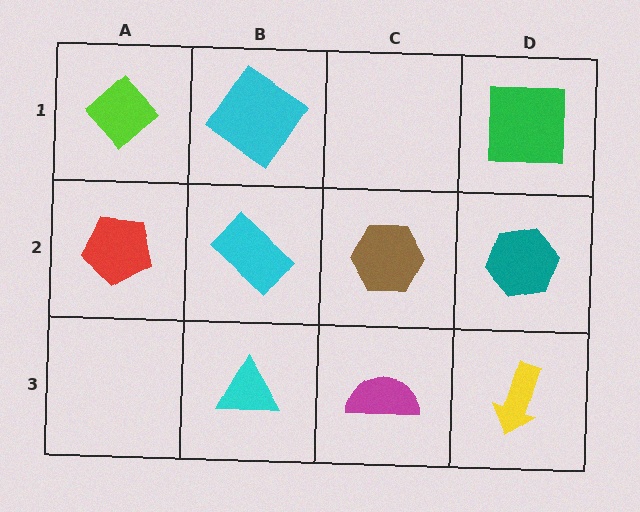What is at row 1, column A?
A lime diamond.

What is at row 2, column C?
A brown hexagon.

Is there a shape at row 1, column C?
No, that cell is empty.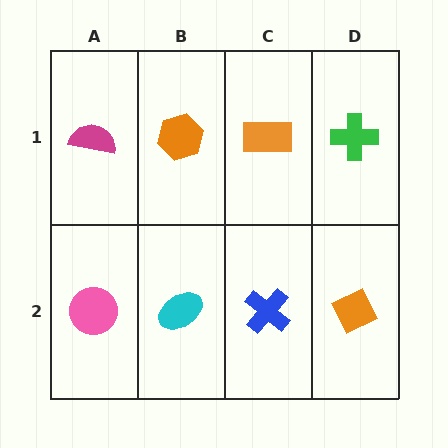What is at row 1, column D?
A green cross.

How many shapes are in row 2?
4 shapes.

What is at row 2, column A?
A pink circle.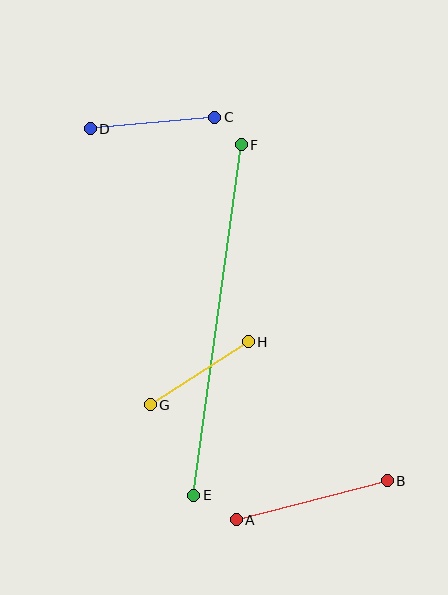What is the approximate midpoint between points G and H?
The midpoint is at approximately (199, 373) pixels.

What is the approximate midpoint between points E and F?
The midpoint is at approximately (218, 320) pixels.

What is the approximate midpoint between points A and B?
The midpoint is at approximately (312, 500) pixels.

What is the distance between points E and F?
The distance is approximately 353 pixels.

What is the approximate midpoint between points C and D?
The midpoint is at approximately (153, 123) pixels.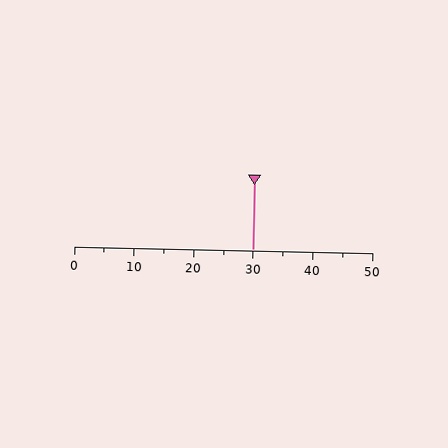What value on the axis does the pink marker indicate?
The marker indicates approximately 30.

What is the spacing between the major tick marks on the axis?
The major ticks are spaced 10 apart.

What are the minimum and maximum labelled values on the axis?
The axis runs from 0 to 50.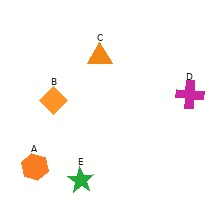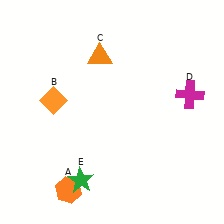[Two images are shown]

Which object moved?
The orange hexagon (A) moved right.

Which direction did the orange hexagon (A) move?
The orange hexagon (A) moved right.